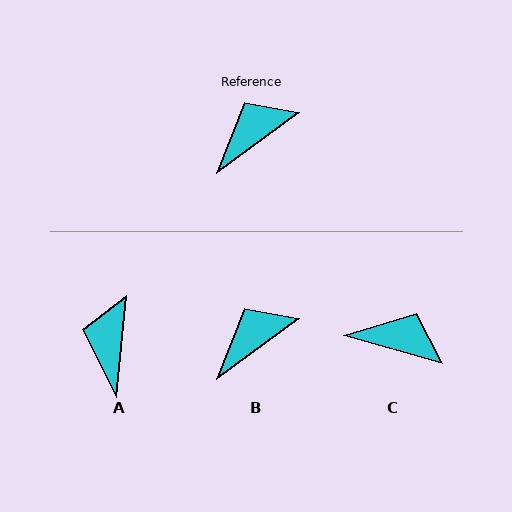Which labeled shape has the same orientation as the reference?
B.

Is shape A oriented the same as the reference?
No, it is off by about 47 degrees.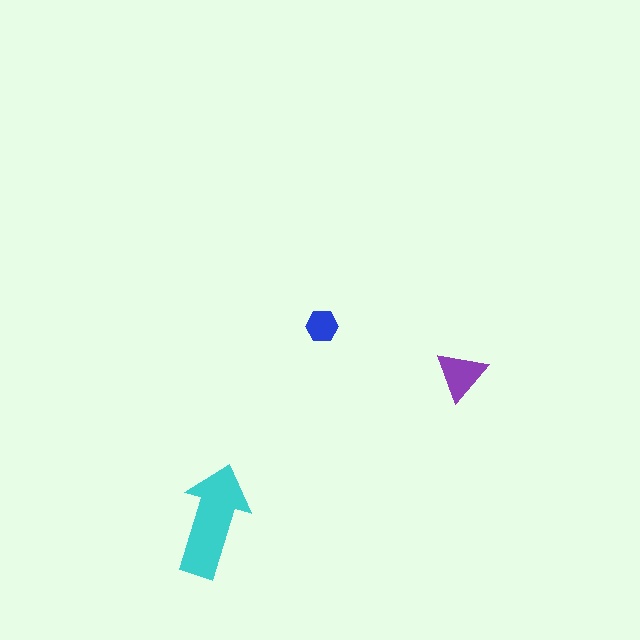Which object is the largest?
The cyan arrow.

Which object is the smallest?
The blue hexagon.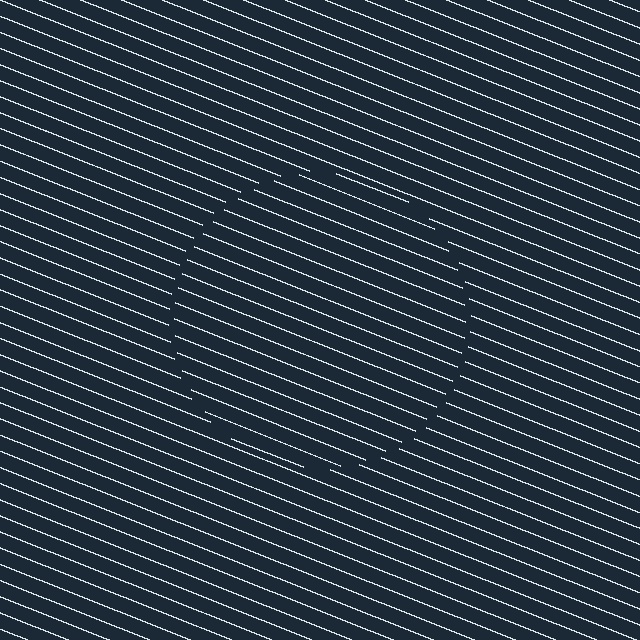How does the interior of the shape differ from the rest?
The interior of the shape contains the same grating, shifted by half a period — the contour is defined by the phase discontinuity where line-ends from the inner and outer gratings abut.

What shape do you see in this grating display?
An illusory circle. The interior of the shape contains the same grating, shifted by half a period — the contour is defined by the phase discontinuity where line-ends from the inner and outer gratings abut.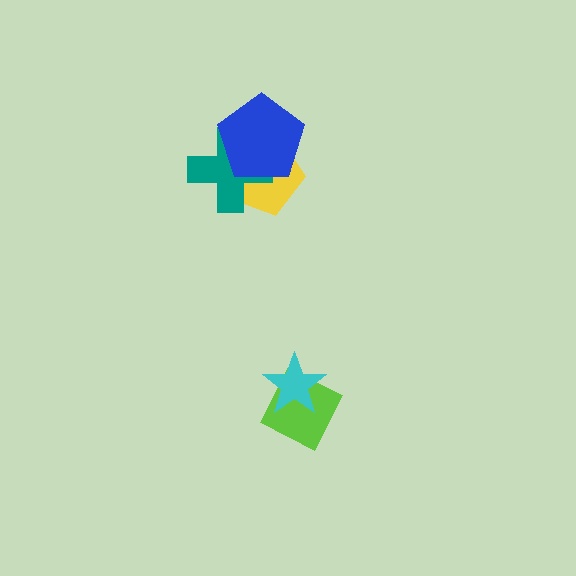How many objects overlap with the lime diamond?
1 object overlaps with the lime diamond.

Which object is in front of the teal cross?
The blue pentagon is in front of the teal cross.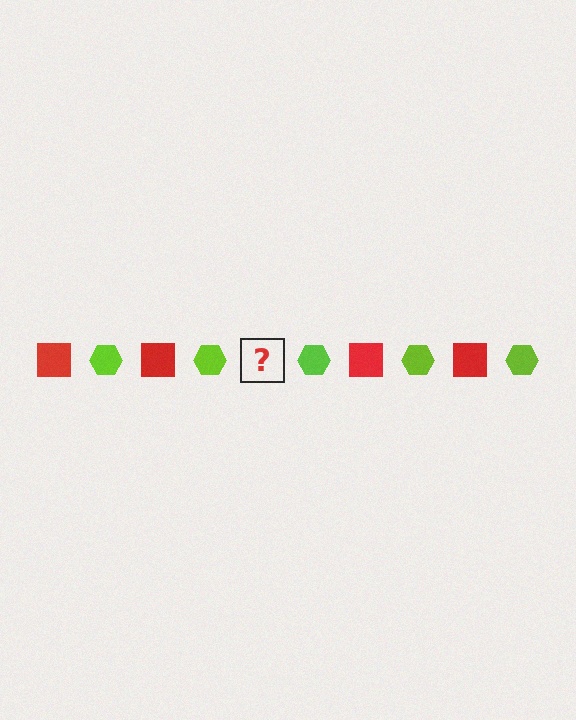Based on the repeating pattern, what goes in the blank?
The blank should be a red square.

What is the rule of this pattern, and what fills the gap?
The rule is that the pattern alternates between red square and lime hexagon. The gap should be filled with a red square.